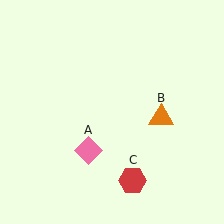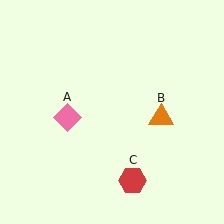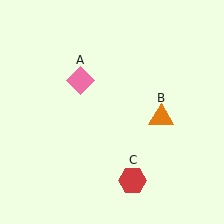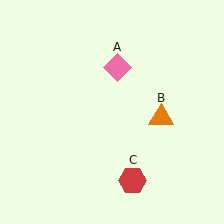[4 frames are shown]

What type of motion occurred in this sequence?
The pink diamond (object A) rotated clockwise around the center of the scene.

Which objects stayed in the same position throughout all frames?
Orange triangle (object B) and red hexagon (object C) remained stationary.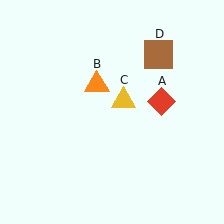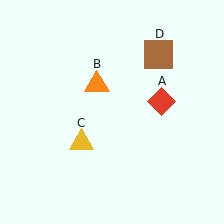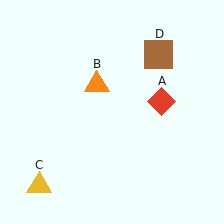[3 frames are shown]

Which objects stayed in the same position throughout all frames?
Red diamond (object A) and orange triangle (object B) and brown square (object D) remained stationary.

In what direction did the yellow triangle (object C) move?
The yellow triangle (object C) moved down and to the left.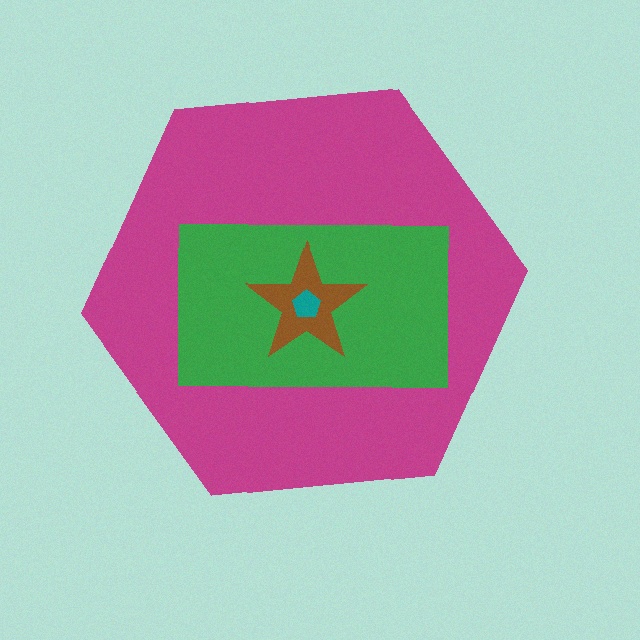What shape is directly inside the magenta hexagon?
The green rectangle.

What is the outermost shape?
The magenta hexagon.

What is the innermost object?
The teal pentagon.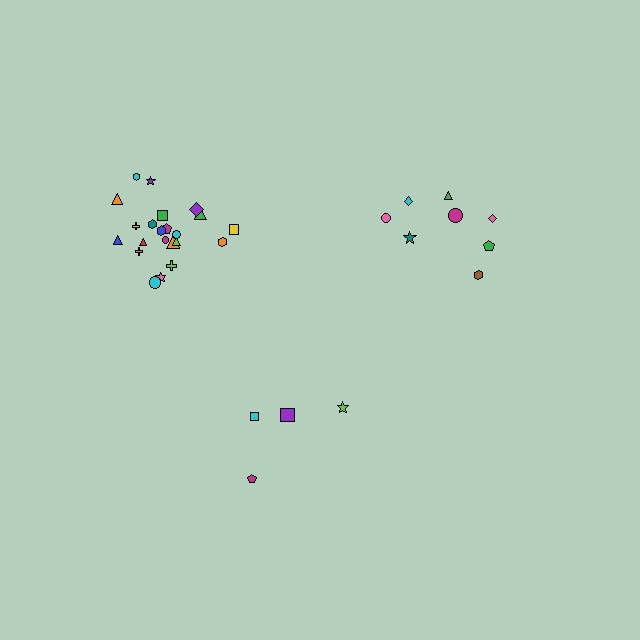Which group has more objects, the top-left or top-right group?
The top-left group.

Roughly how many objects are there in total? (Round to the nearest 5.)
Roughly 35 objects in total.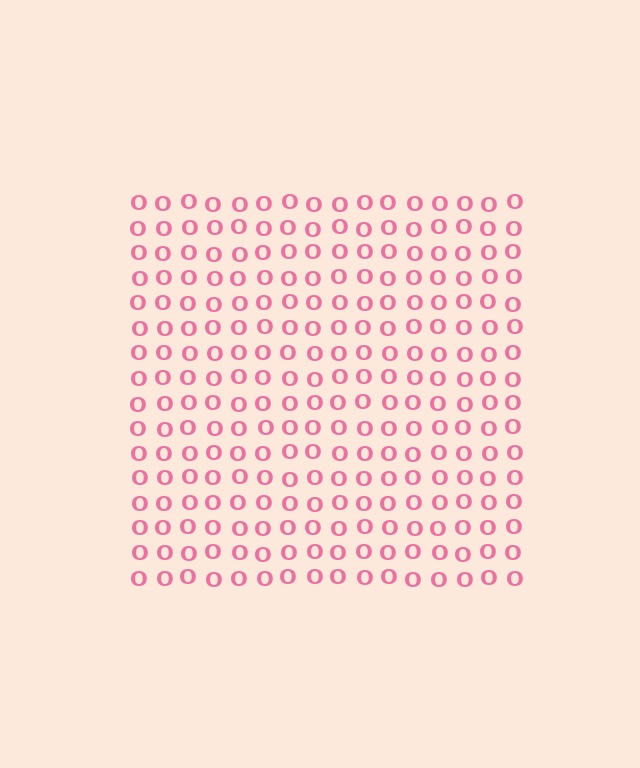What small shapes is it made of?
It is made of small letter O's.